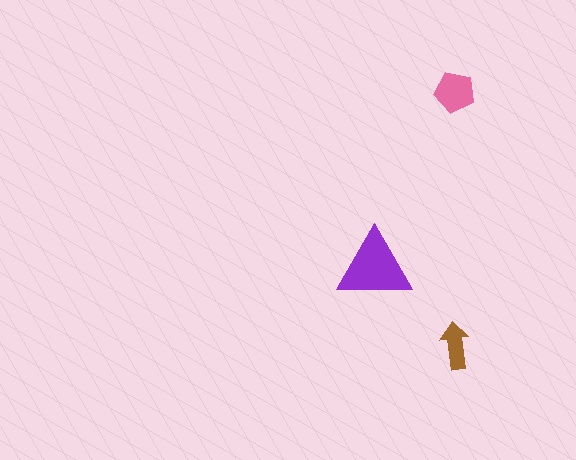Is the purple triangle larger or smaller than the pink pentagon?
Larger.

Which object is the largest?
The purple triangle.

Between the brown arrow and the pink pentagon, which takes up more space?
The pink pentagon.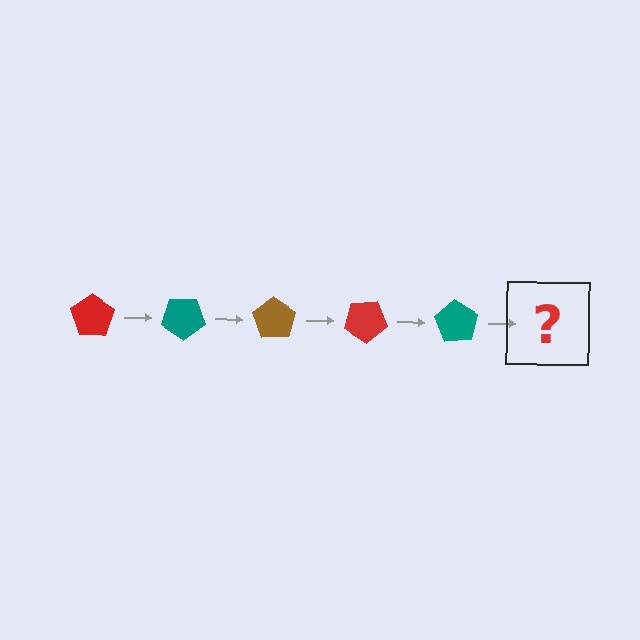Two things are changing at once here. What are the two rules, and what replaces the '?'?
The two rules are that it rotates 35 degrees each step and the color cycles through red, teal, and brown. The '?' should be a brown pentagon, rotated 175 degrees from the start.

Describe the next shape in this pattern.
It should be a brown pentagon, rotated 175 degrees from the start.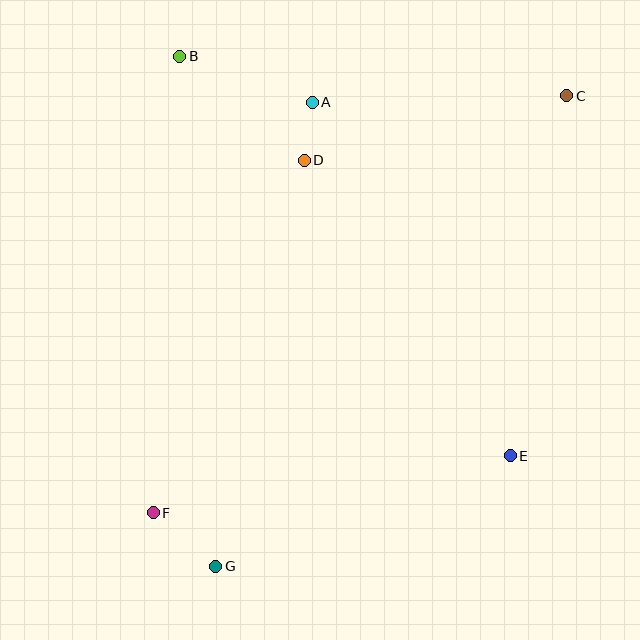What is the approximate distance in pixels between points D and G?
The distance between D and G is approximately 416 pixels.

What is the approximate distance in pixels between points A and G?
The distance between A and G is approximately 474 pixels.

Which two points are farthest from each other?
Points C and F are farthest from each other.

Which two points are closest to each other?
Points A and D are closest to each other.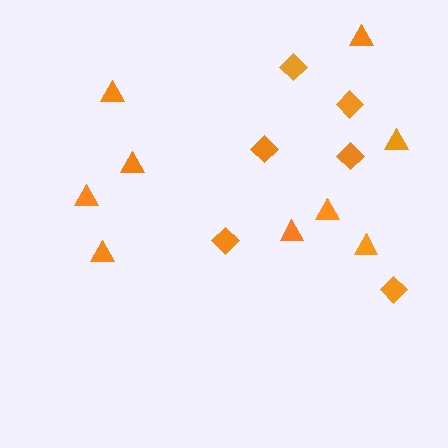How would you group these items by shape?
There are 2 groups: one group of diamonds (6) and one group of triangles (9).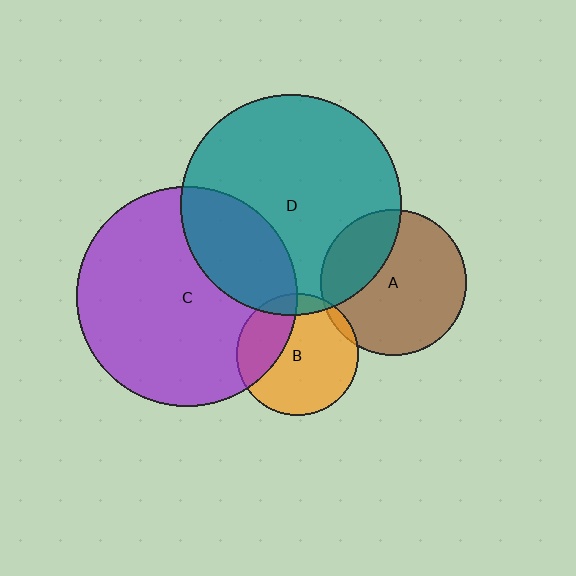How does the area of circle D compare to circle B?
Approximately 3.3 times.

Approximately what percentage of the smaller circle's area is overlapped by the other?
Approximately 30%.